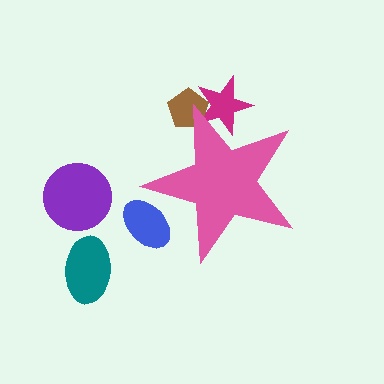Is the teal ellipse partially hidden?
No, the teal ellipse is fully visible.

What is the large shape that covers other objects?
A pink star.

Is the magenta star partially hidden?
Yes, the magenta star is partially hidden behind the pink star.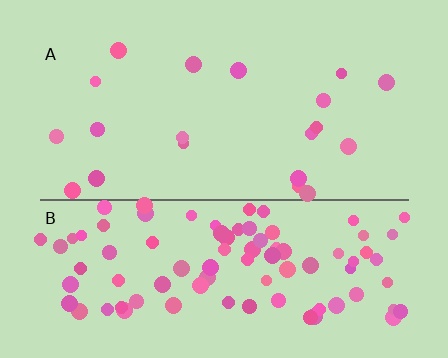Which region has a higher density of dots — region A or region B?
B (the bottom).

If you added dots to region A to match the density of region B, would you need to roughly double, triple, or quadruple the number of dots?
Approximately quadruple.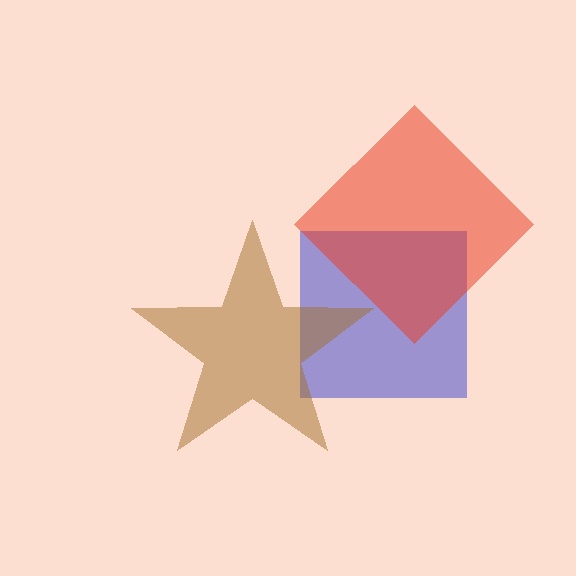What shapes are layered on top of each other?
The layered shapes are: a blue square, a brown star, a red diamond.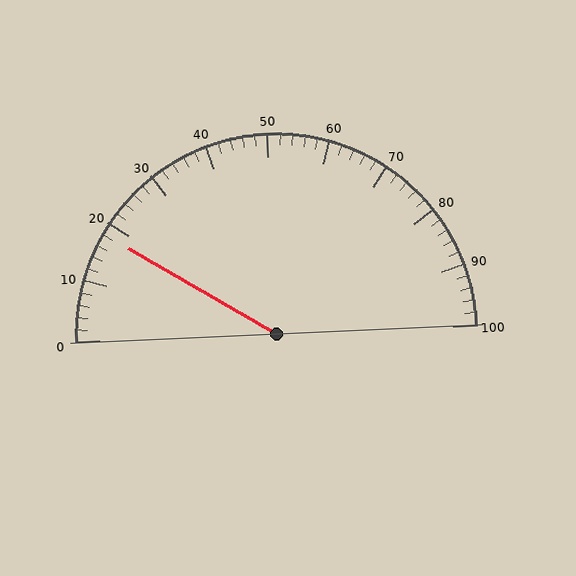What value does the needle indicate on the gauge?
The needle indicates approximately 18.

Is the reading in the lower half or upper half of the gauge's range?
The reading is in the lower half of the range (0 to 100).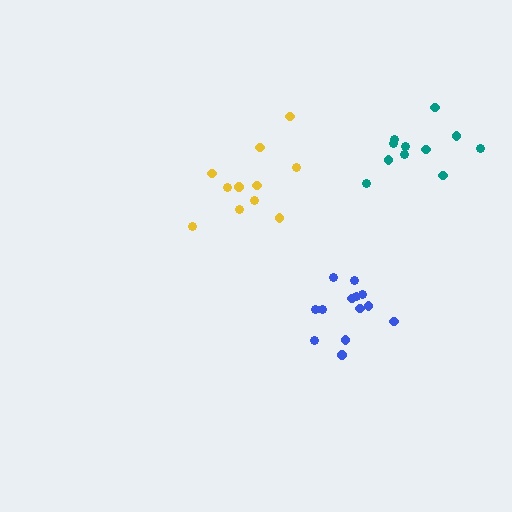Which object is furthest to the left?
The yellow cluster is leftmost.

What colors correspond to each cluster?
The clusters are colored: yellow, blue, teal.